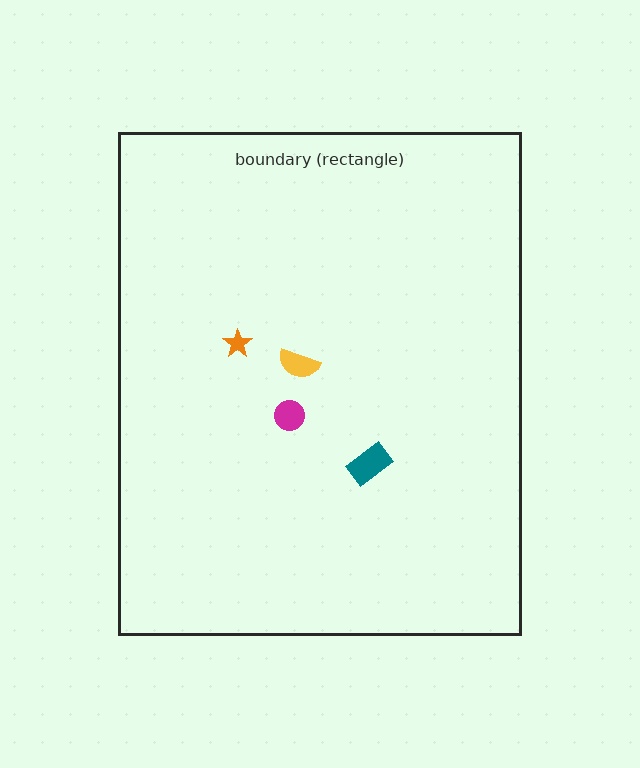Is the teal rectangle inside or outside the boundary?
Inside.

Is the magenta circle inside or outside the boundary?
Inside.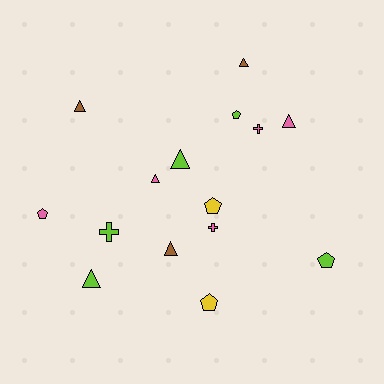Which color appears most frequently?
Pink, with 5 objects.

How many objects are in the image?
There are 15 objects.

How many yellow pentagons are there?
There are 2 yellow pentagons.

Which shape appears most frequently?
Triangle, with 7 objects.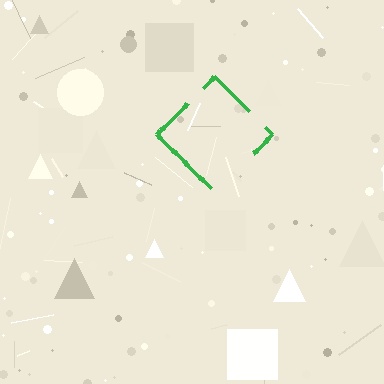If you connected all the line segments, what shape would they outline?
They would outline a diamond.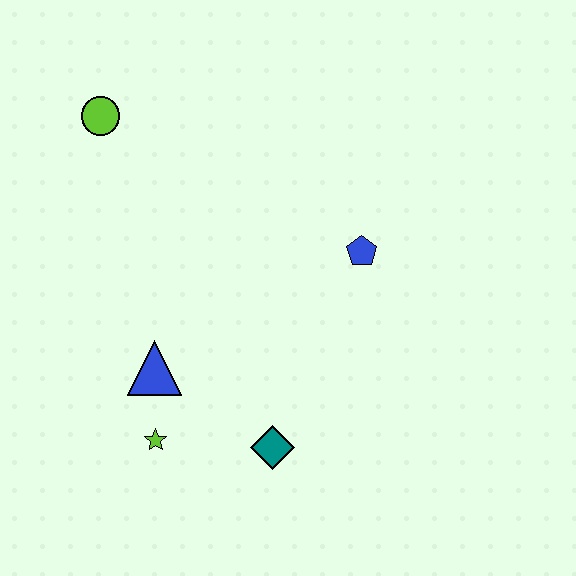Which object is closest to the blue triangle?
The lime star is closest to the blue triangle.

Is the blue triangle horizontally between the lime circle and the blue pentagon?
Yes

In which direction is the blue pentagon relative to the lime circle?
The blue pentagon is to the right of the lime circle.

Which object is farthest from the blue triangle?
The lime circle is farthest from the blue triangle.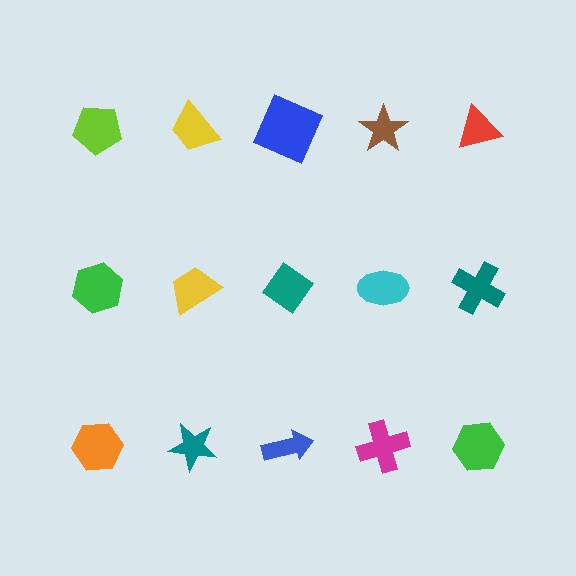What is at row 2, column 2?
A yellow trapezoid.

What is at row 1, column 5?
A red triangle.